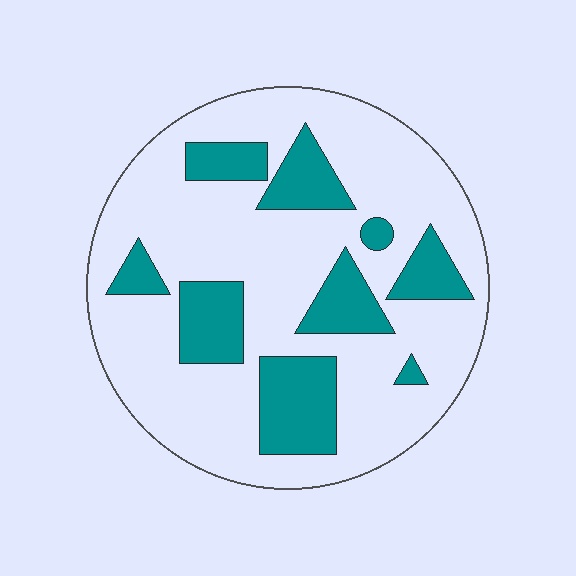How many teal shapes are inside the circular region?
9.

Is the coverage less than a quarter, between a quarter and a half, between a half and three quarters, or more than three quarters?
Between a quarter and a half.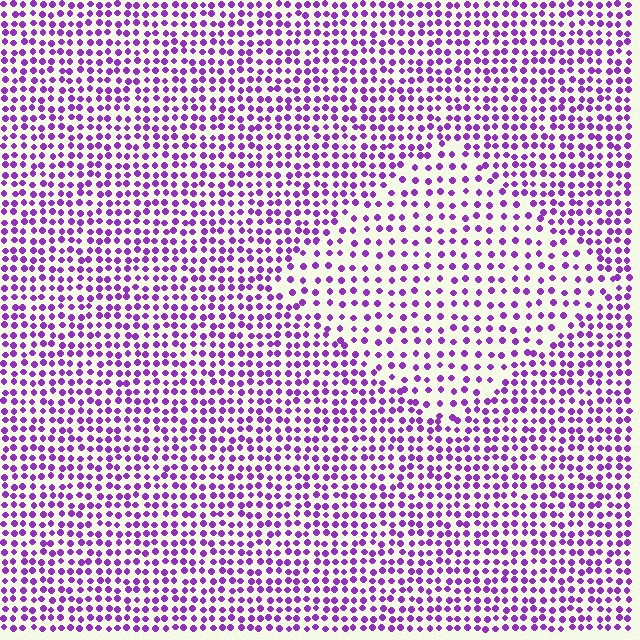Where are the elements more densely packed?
The elements are more densely packed outside the diamond boundary.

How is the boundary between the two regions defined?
The boundary is defined by a change in element density (approximately 1.7x ratio). All elements are the same color, size, and shape.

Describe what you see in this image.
The image contains small purple elements arranged at two different densities. A diamond-shaped region is visible where the elements are less densely packed than the surrounding area.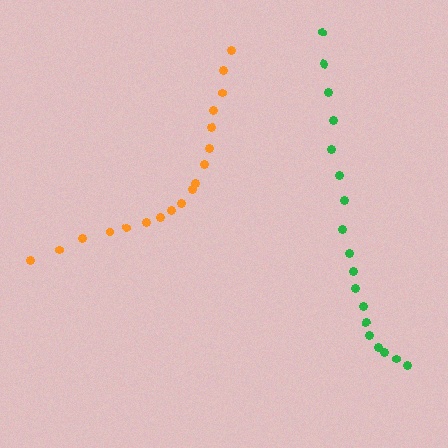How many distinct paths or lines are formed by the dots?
There are 2 distinct paths.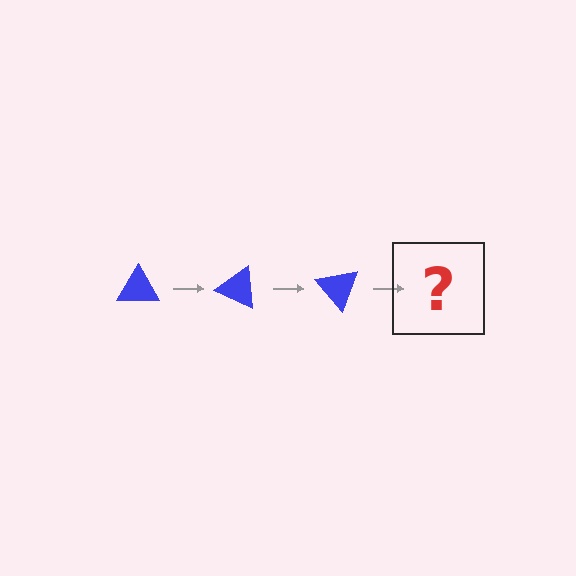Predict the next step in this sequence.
The next step is a blue triangle rotated 75 degrees.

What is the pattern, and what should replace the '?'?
The pattern is that the triangle rotates 25 degrees each step. The '?' should be a blue triangle rotated 75 degrees.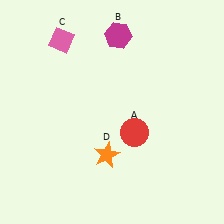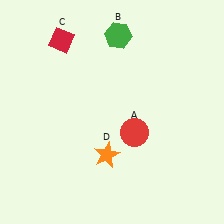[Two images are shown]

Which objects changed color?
B changed from magenta to green. C changed from pink to red.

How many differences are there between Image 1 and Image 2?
There are 2 differences between the two images.